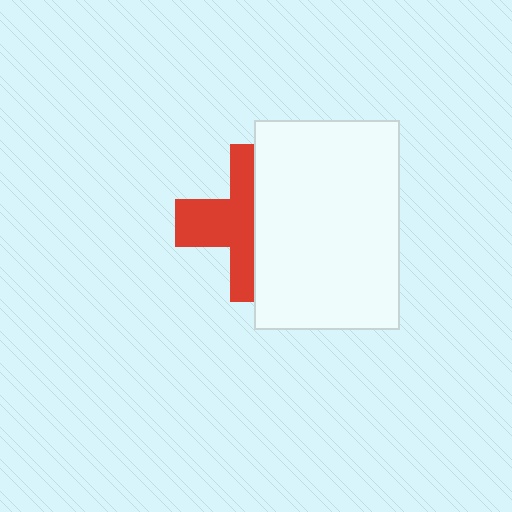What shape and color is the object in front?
The object in front is a white rectangle.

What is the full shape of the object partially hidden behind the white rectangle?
The partially hidden object is a red cross.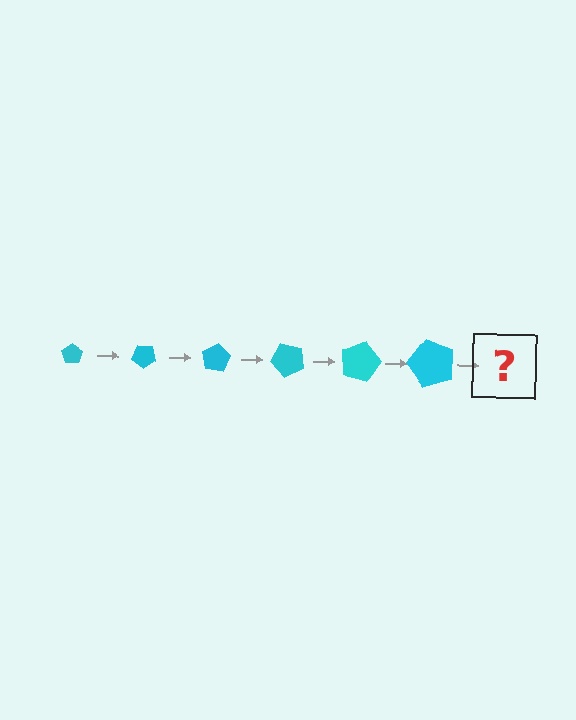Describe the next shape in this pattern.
It should be a pentagon, larger than the previous one and rotated 240 degrees from the start.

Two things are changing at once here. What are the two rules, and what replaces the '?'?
The two rules are that the pentagon grows larger each step and it rotates 40 degrees each step. The '?' should be a pentagon, larger than the previous one and rotated 240 degrees from the start.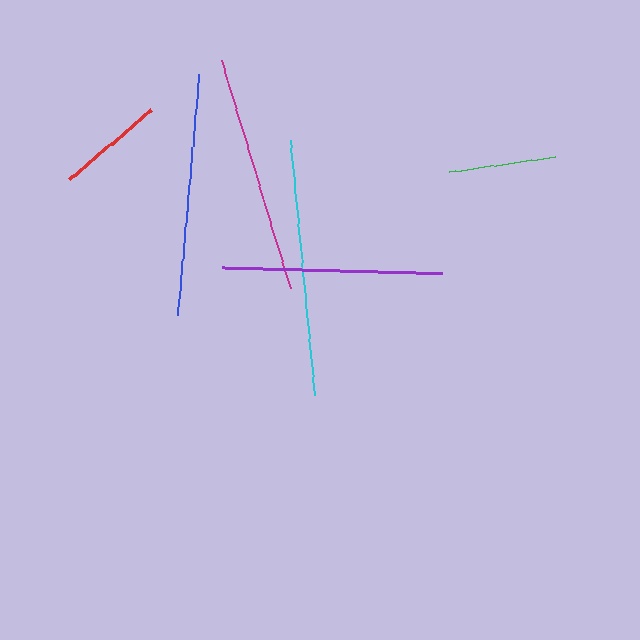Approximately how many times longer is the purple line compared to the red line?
The purple line is approximately 2.0 times the length of the red line.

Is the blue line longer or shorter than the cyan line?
The cyan line is longer than the blue line.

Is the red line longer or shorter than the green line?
The red line is longer than the green line.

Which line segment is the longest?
The cyan line is the longest at approximately 256 pixels.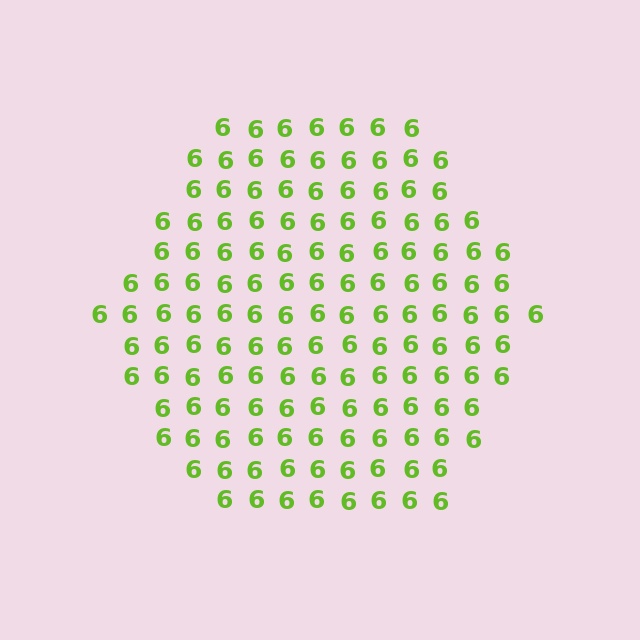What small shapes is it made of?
It is made of small digit 6's.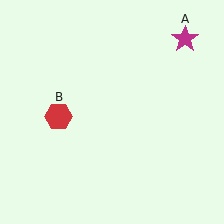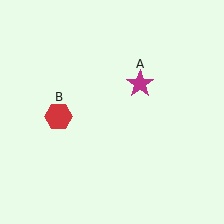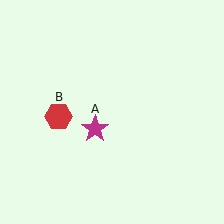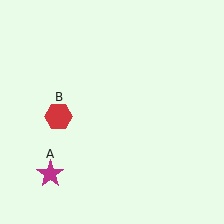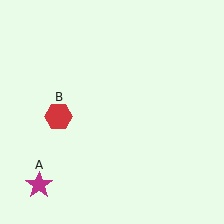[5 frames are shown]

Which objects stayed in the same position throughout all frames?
Red hexagon (object B) remained stationary.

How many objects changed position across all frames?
1 object changed position: magenta star (object A).